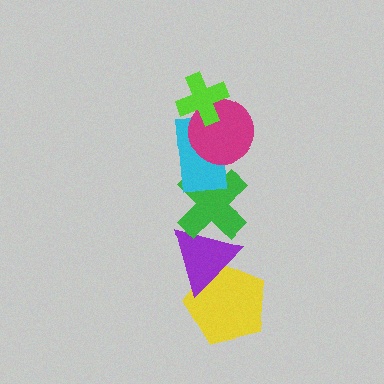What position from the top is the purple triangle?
The purple triangle is 5th from the top.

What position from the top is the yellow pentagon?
The yellow pentagon is 6th from the top.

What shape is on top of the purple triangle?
The green cross is on top of the purple triangle.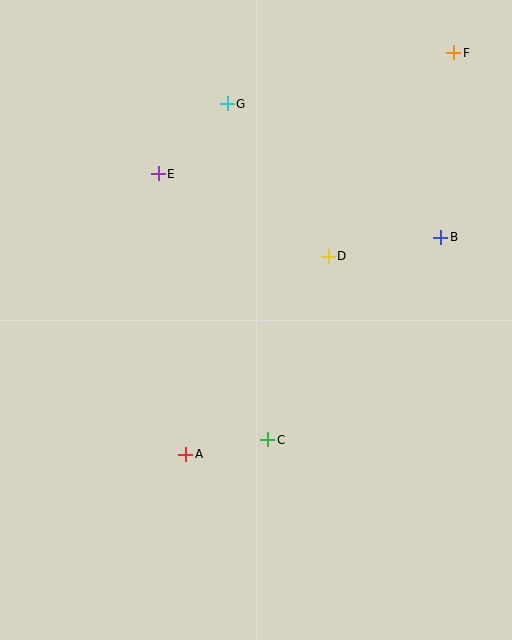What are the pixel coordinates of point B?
Point B is at (441, 237).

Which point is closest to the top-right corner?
Point F is closest to the top-right corner.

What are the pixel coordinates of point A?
Point A is at (186, 455).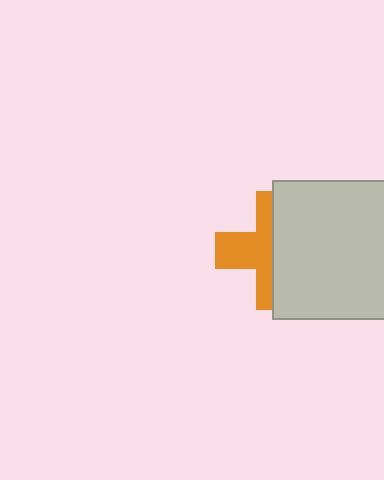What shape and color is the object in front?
The object in front is a light gray rectangle.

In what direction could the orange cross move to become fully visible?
The orange cross could move left. That would shift it out from behind the light gray rectangle entirely.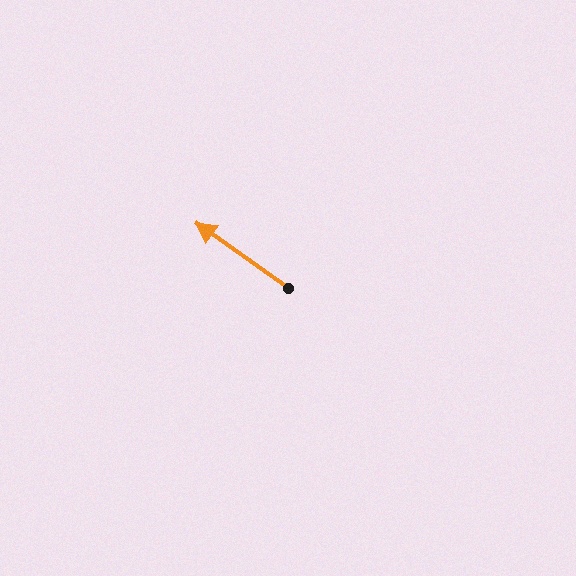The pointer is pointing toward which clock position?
Roughly 10 o'clock.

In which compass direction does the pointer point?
Northwest.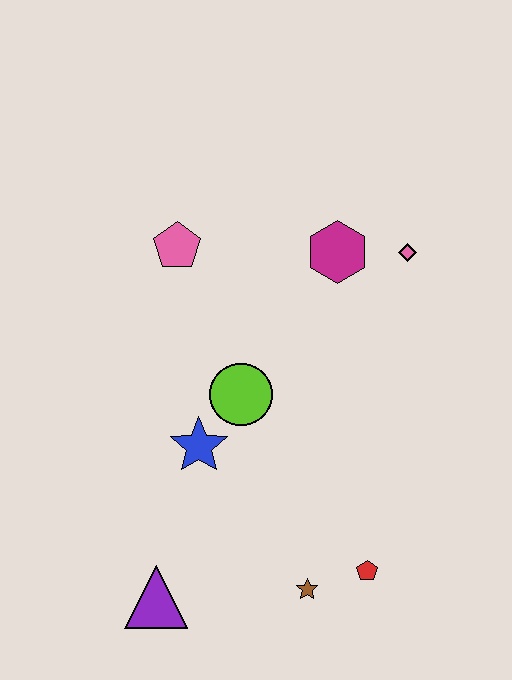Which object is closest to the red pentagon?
The brown star is closest to the red pentagon.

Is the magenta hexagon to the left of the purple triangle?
No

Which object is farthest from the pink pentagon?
The red pentagon is farthest from the pink pentagon.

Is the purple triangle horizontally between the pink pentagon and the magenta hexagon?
No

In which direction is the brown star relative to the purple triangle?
The brown star is to the right of the purple triangle.